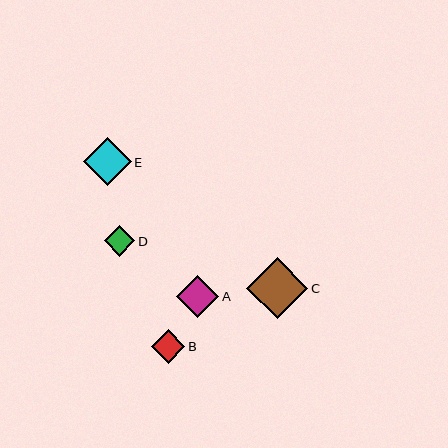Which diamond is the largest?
Diamond C is the largest with a size of approximately 61 pixels.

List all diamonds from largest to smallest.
From largest to smallest: C, E, A, B, D.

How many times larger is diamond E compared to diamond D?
Diamond E is approximately 1.6 times the size of diamond D.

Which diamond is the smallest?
Diamond D is the smallest with a size of approximately 31 pixels.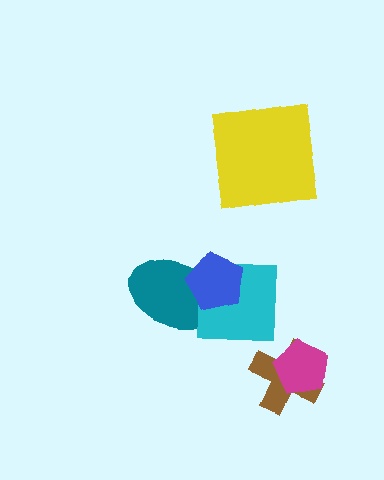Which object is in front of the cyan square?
The blue pentagon is in front of the cyan square.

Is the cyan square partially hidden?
Yes, it is partially covered by another shape.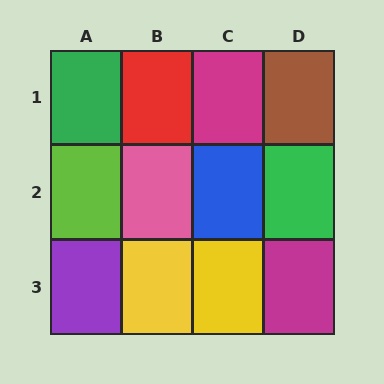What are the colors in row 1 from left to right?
Green, red, magenta, brown.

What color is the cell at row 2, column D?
Green.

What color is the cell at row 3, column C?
Yellow.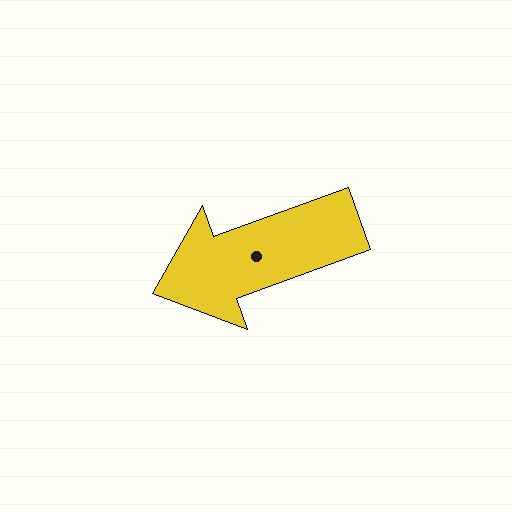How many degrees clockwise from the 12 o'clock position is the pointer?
Approximately 250 degrees.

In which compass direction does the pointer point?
West.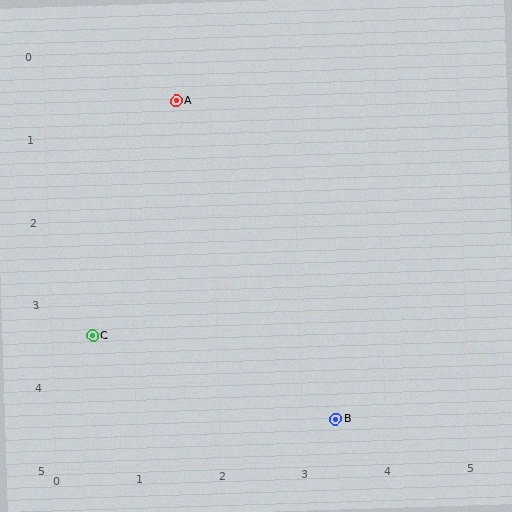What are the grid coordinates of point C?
Point C is at approximately (0.5, 3.4).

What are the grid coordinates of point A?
Point A is at approximately (1.6, 0.6).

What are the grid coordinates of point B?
Point B is at approximately (3.4, 4.5).